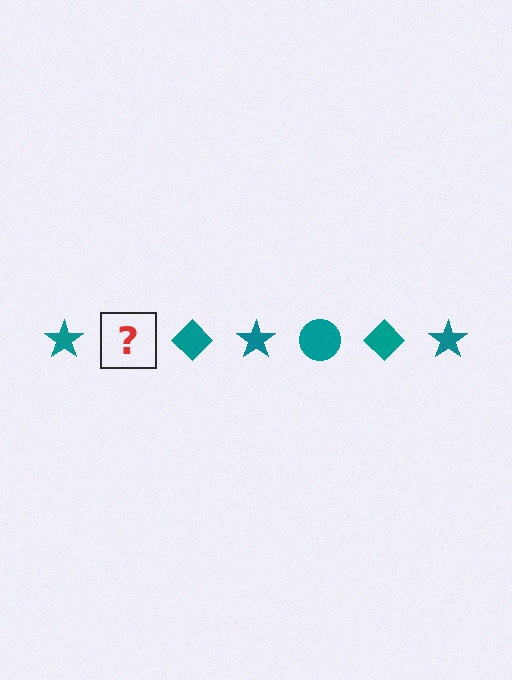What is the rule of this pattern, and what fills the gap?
The rule is that the pattern cycles through star, circle, diamond shapes in teal. The gap should be filled with a teal circle.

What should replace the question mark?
The question mark should be replaced with a teal circle.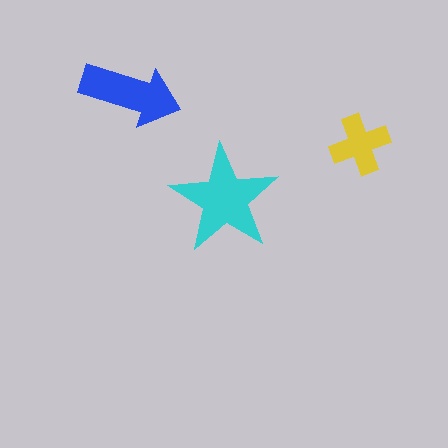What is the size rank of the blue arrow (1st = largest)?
2nd.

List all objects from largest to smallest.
The cyan star, the blue arrow, the yellow cross.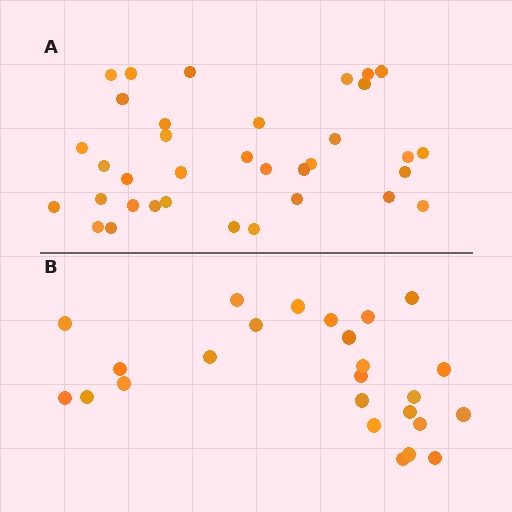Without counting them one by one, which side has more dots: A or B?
Region A (the top region) has more dots.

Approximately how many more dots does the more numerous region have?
Region A has roughly 10 or so more dots than region B.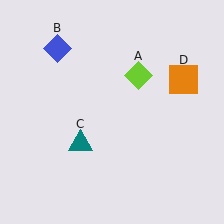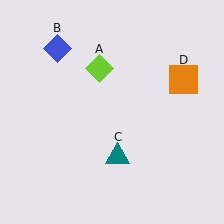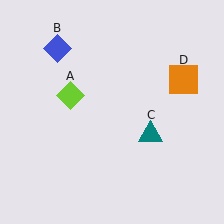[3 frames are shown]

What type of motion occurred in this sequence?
The lime diamond (object A), teal triangle (object C) rotated counterclockwise around the center of the scene.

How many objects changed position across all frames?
2 objects changed position: lime diamond (object A), teal triangle (object C).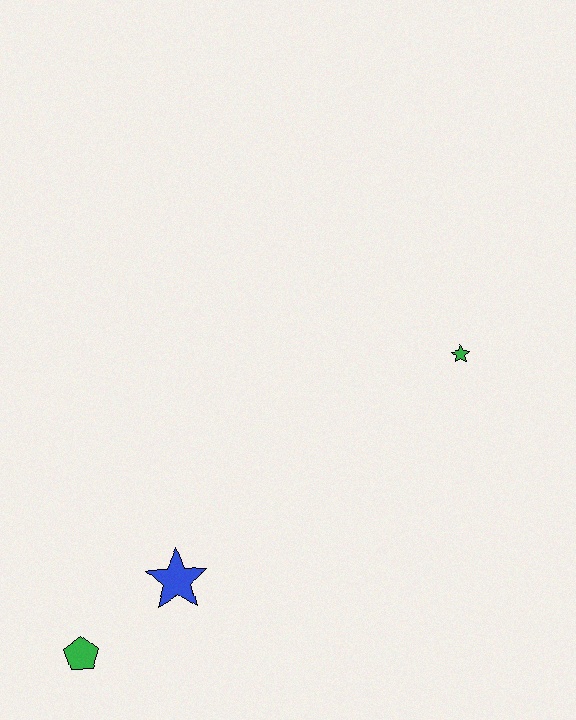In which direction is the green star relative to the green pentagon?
The green star is to the right of the green pentagon.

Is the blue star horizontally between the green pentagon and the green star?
Yes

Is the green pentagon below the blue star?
Yes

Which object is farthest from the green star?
The green pentagon is farthest from the green star.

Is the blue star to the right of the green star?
No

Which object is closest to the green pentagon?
The blue star is closest to the green pentagon.